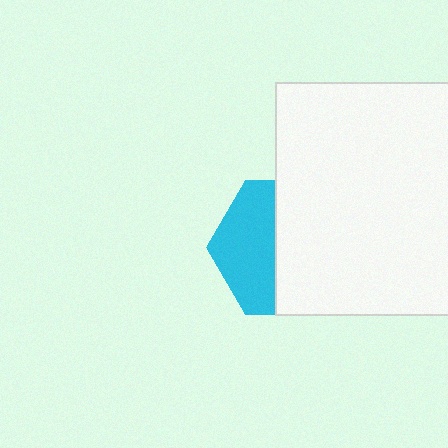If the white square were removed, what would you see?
You would see the complete cyan hexagon.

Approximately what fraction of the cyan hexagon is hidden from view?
Roughly 57% of the cyan hexagon is hidden behind the white square.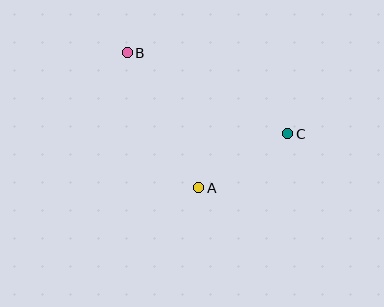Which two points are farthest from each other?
Points B and C are farthest from each other.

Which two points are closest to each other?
Points A and C are closest to each other.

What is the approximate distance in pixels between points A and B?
The distance between A and B is approximately 153 pixels.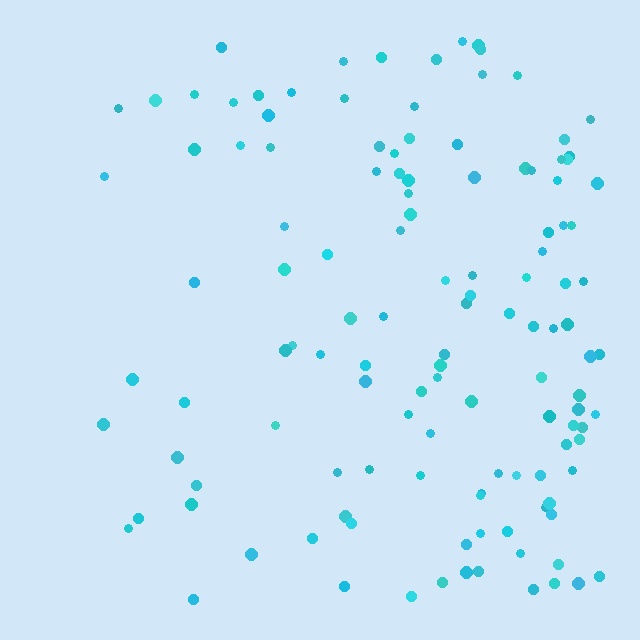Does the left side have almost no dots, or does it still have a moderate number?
Still a moderate number, just noticeably fewer than the right.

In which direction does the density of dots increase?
From left to right, with the right side densest.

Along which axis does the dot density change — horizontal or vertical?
Horizontal.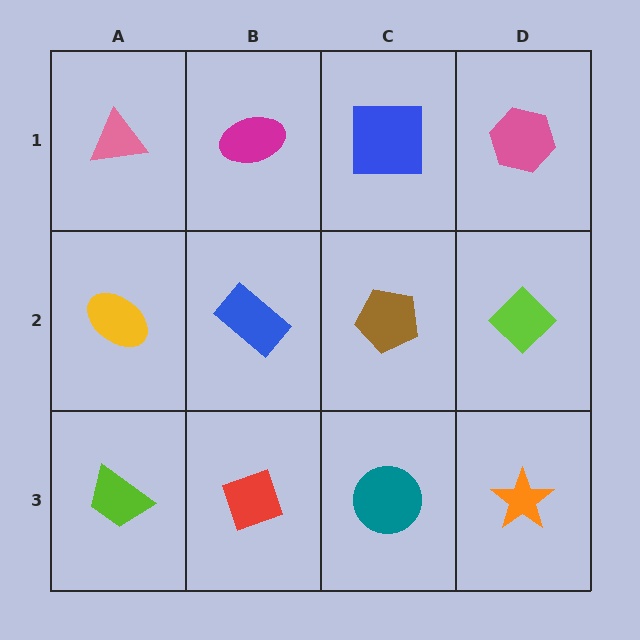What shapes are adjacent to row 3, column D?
A lime diamond (row 2, column D), a teal circle (row 3, column C).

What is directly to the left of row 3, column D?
A teal circle.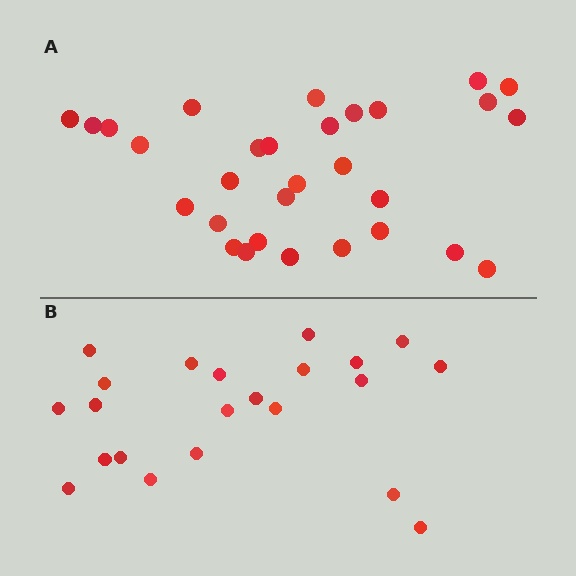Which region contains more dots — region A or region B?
Region A (the top region) has more dots.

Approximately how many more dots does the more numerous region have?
Region A has roughly 8 or so more dots than region B.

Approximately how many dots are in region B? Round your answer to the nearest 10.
About 20 dots. (The exact count is 22, which rounds to 20.)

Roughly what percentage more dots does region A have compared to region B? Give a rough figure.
About 35% more.